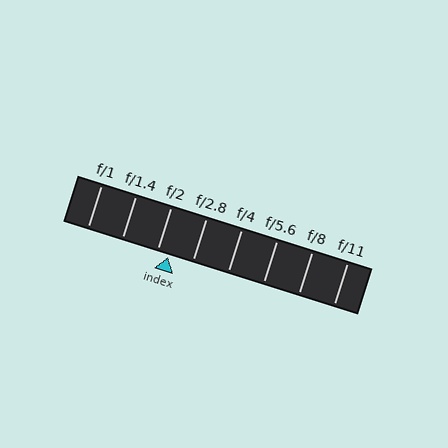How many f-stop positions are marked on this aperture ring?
There are 8 f-stop positions marked.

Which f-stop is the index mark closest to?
The index mark is closest to f/2.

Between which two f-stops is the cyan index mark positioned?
The index mark is between f/2 and f/2.8.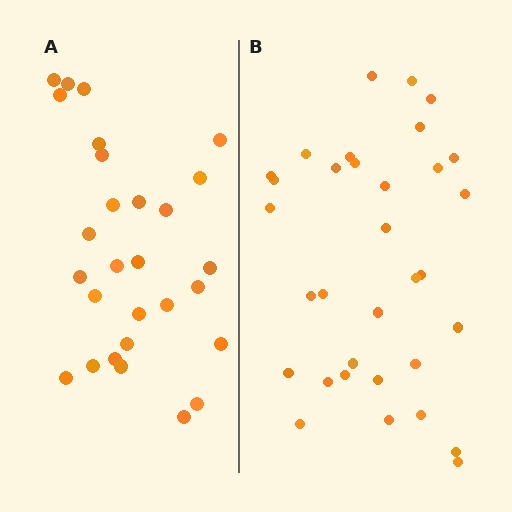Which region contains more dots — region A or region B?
Region B (the right region) has more dots.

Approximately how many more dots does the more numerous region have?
Region B has about 5 more dots than region A.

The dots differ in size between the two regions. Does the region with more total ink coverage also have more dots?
No. Region A has more total ink coverage because its dots are larger, but region B actually contains more individual dots. Total area can be misleading — the number of items is what matters here.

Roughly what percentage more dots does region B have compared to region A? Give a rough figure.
About 20% more.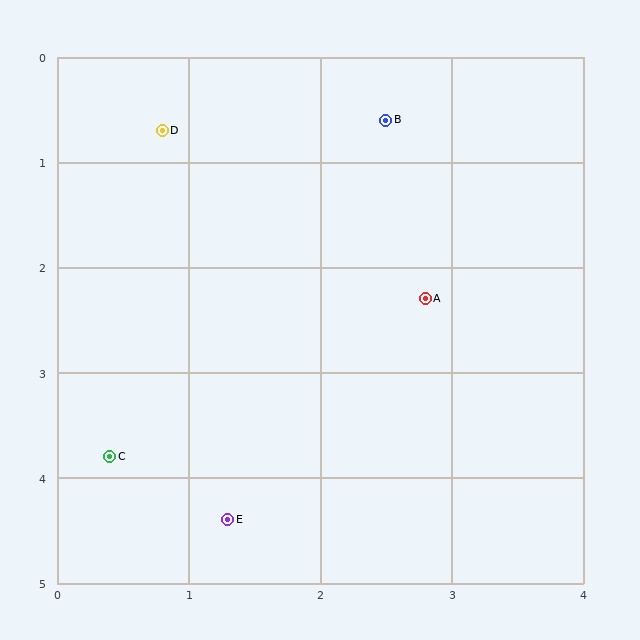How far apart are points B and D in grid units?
Points B and D are about 1.7 grid units apart.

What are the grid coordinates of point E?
Point E is at approximately (1.3, 4.4).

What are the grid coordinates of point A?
Point A is at approximately (2.8, 2.3).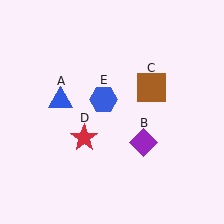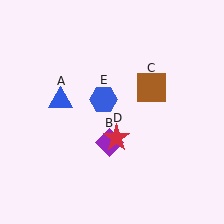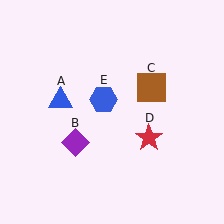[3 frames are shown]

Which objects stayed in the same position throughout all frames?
Blue triangle (object A) and brown square (object C) and blue hexagon (object E) remained stationary.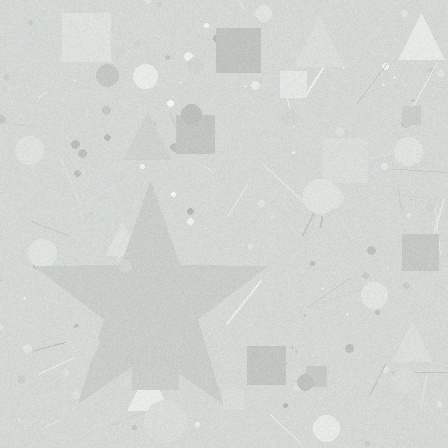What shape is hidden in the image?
A star is hidden in the image.